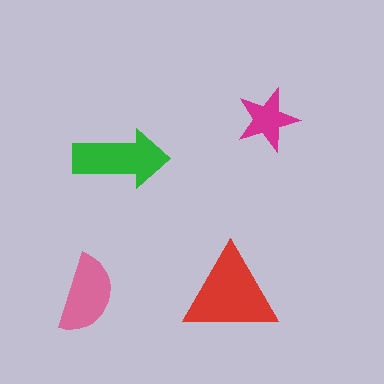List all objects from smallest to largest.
The magenta star, the pink semicircle, the green arrow, the red triangle.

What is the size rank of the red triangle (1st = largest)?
1st.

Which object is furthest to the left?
The pink semicircle is leftmost.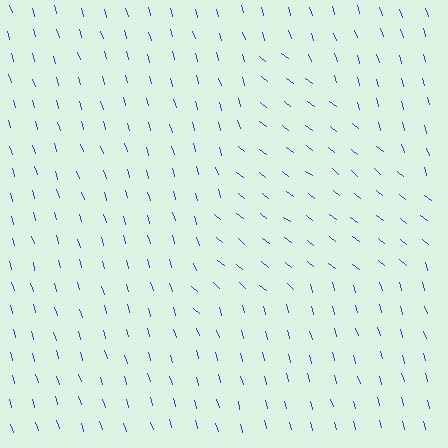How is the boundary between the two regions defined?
The boundary is defined purely by a change in line orientation (approximately 35 degrees difference). All lines are the same color and thickness.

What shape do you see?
I see a triangle.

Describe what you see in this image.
The image is filled with small blue line segments. A triangle region in the image has lines oriented differently from the surrounding lines, creating a visible texture boundary.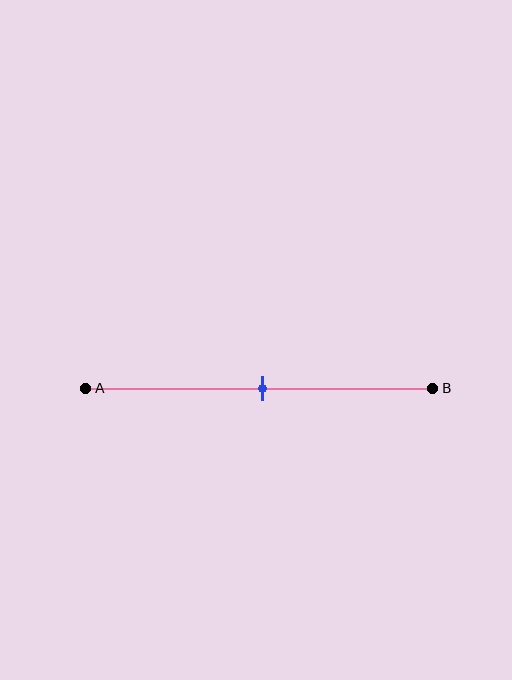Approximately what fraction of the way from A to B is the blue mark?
The blue mark is approximately 50% of the way from A to B.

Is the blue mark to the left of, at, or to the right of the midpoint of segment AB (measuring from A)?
The blue mark is approximately at the midpoint of segment AB.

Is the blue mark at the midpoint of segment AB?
Yes, the mark is approximately at the midpoint.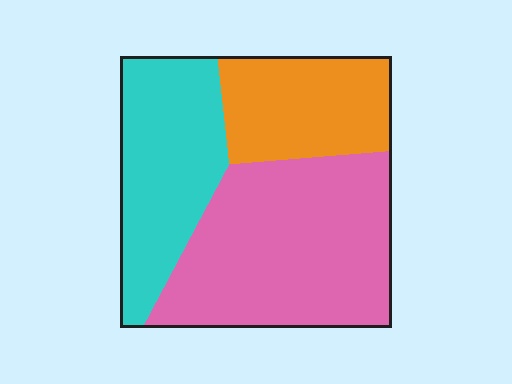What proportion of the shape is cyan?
Cyan takes up about one third (1/3) of the shape.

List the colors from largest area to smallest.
From largest to smallest: pink, cyan, orange.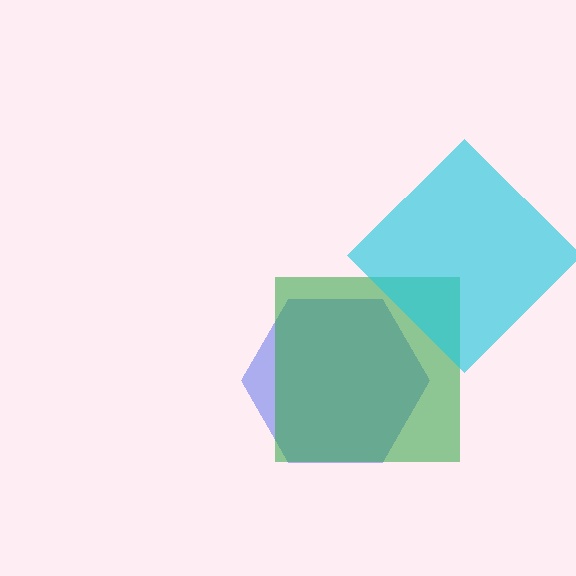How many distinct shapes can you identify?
There are 3 distinct shapes: a blue hexagon, a green square, a cyan diamond.